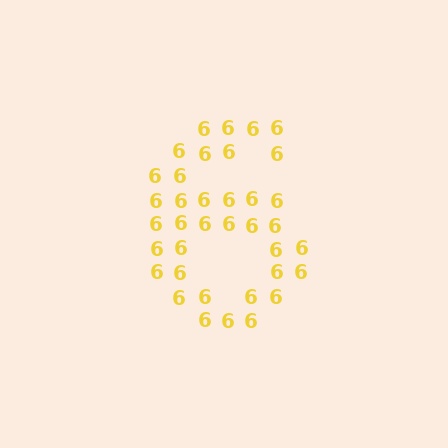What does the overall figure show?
The overall figure shows the digit 6.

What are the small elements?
The small elements are digit 6's.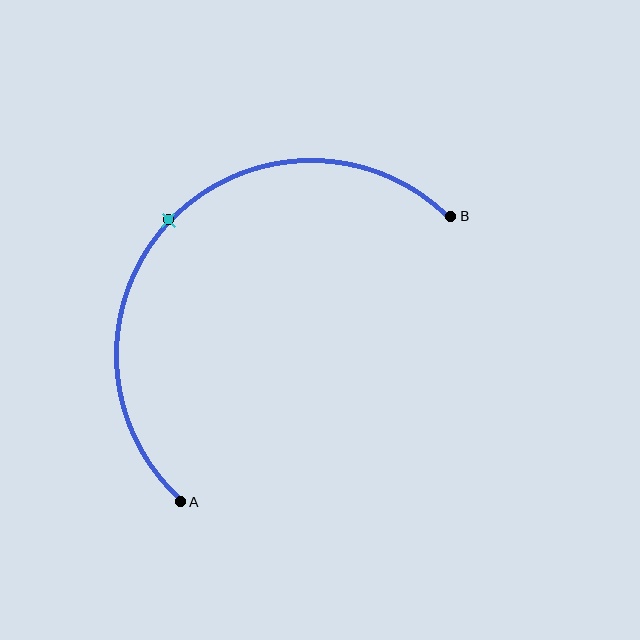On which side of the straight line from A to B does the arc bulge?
The arc bulges above and to the left of the straight line connecting A and B.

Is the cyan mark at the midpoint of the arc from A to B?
Yes. The cyan mark lies on the arc at equal arc-length from both A and B — it is the arc midpoint.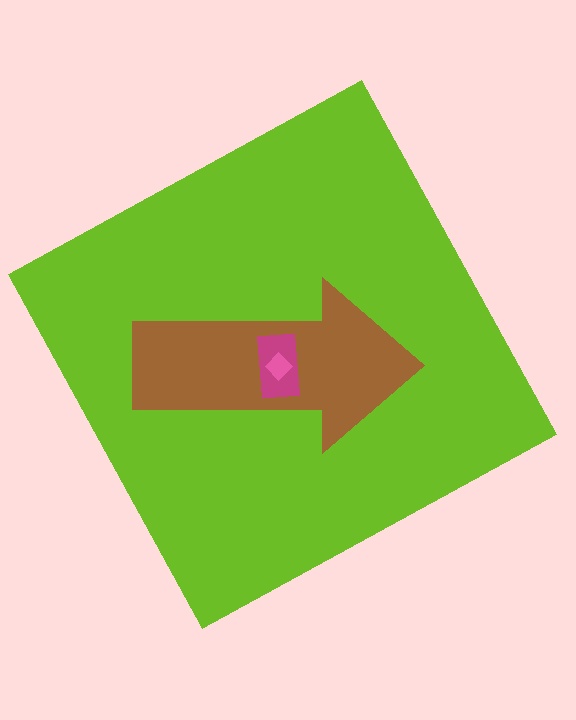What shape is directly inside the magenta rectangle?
The pink diamond.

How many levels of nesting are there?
4.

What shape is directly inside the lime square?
The brown arrow.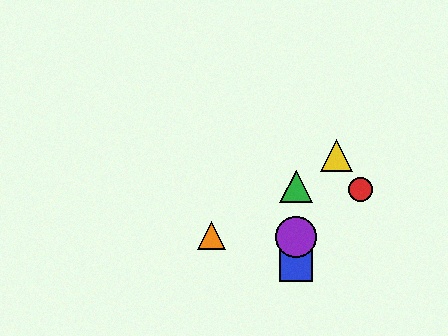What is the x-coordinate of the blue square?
The blue square is at x≈296.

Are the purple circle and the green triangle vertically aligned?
Yes, both are at x≈296.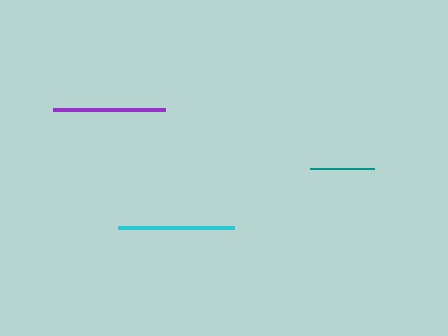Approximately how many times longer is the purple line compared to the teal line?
The purple line is approximately 1.8 times the length of the teal line.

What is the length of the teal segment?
The teal segment is approximately 63 pixels long.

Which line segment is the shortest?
The teal line is the shortest at approximately 63 pixels.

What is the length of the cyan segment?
The cyan segment is approximately 116 pixels long.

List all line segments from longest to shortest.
From longest to shortest: cyan, purple, teal.